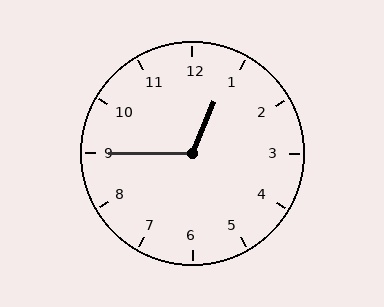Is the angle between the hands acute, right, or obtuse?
It is obtuse.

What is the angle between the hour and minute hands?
Approximately 112 degrees.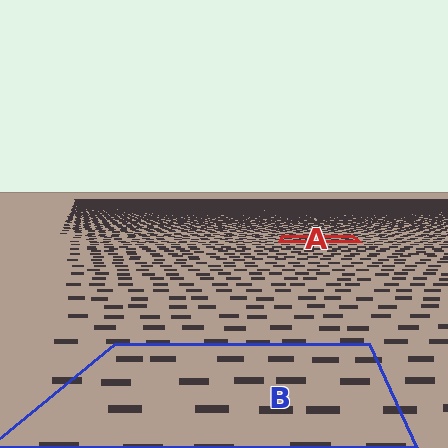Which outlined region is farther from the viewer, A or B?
Region A is farther from the viewer — the texture elements inside it appear smaller and more densely packed.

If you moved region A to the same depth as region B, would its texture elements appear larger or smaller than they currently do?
They would appear larger. At a closer depth, the same texture elements are projected at a bigger on-screen size.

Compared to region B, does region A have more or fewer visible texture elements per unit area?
Region A has more texture elements per unit area — they are packed more densely because it is farther away.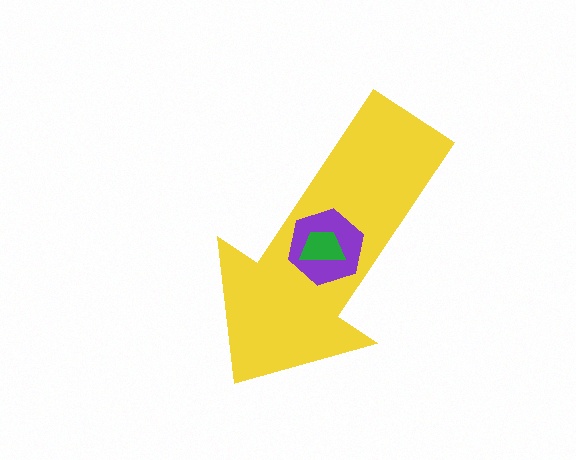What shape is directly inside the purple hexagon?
The green trapezoid.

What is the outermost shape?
The yellow arrow.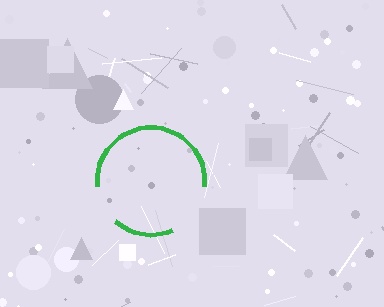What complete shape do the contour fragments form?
The contour fragments form a circle.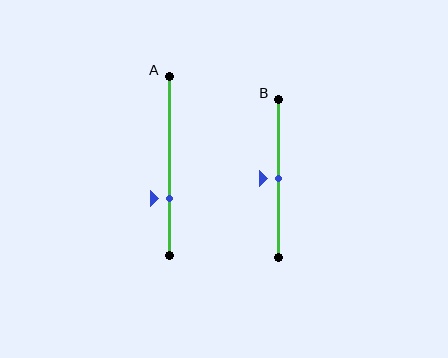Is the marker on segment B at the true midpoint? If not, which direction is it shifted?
Yes, the marker on segment B is at the true midpoint.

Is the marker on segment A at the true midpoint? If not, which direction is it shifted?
No, the marker on segment A is shifted downward by about 18% of the segment length.